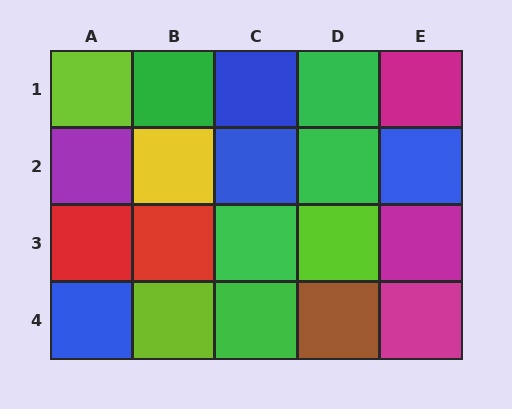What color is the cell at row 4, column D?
Brown.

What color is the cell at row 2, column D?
Green.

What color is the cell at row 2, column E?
Blue.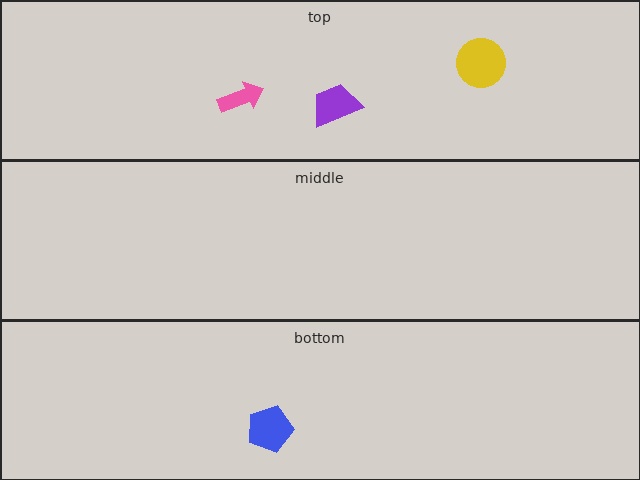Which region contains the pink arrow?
The top region.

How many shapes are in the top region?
3.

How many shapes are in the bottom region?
1.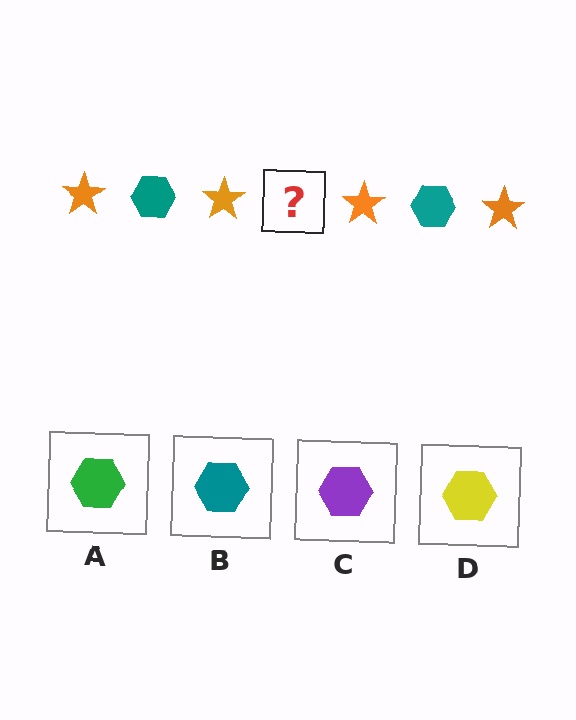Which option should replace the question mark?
Option B.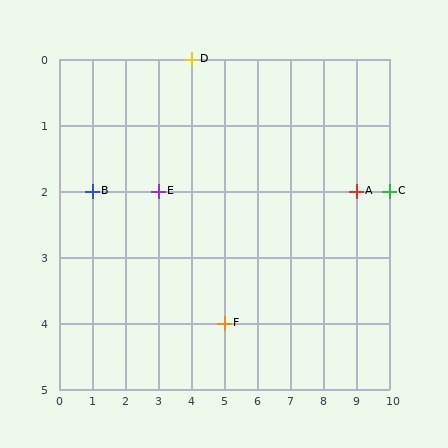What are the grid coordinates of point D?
Point D is at grid coordinates (4, 0).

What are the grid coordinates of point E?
Point E is at grid coordinates (3, 2).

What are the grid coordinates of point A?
Point A is at grid coordinates (9, 2).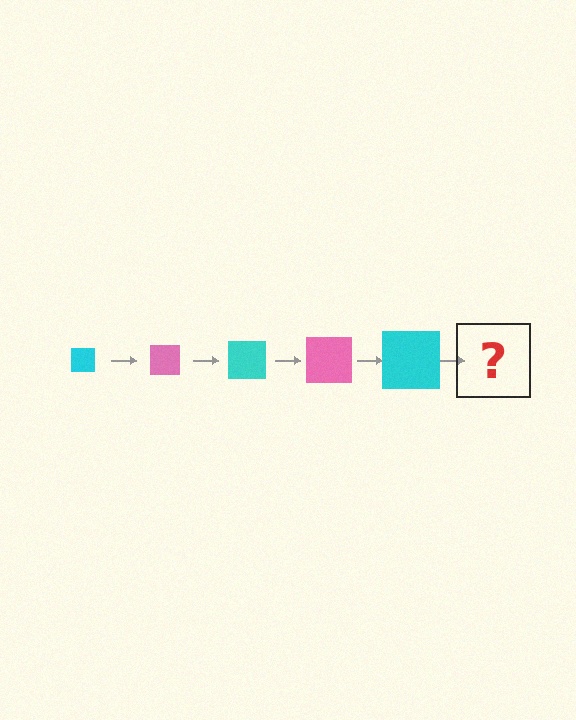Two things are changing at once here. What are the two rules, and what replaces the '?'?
The two rules are that the square grows larger each step and the color cycles through cyan and pink. The '?' should be a pink square, larger than the previous one.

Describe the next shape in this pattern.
It should be a pink square, larger than the previous one.